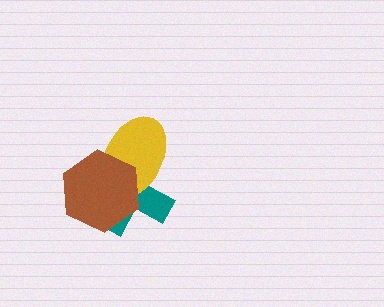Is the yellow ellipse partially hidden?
Yes, it is partially covered by another shape.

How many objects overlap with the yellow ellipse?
2 objects overlap with the yellow ellipse.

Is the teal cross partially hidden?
Yes, it is partially covered by another shape.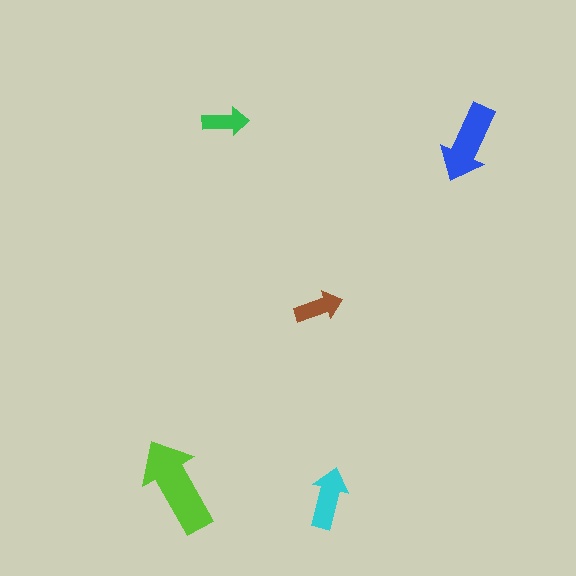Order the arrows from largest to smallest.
the lime one, the blue one, the cyan one, the brown one, the green one.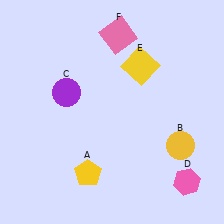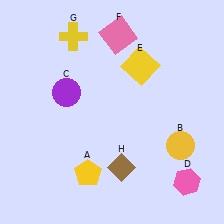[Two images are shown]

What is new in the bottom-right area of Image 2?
A brown diamond (H) was added in the bottom-right area of Image 2.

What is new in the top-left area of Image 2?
A yellow cross (G) was added in the top-left area of Image 2.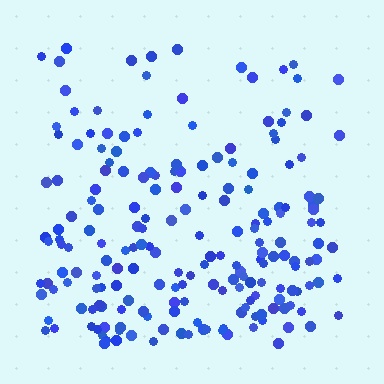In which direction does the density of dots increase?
From top to bottom, with the bottom side densest.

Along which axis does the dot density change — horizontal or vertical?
Vertical.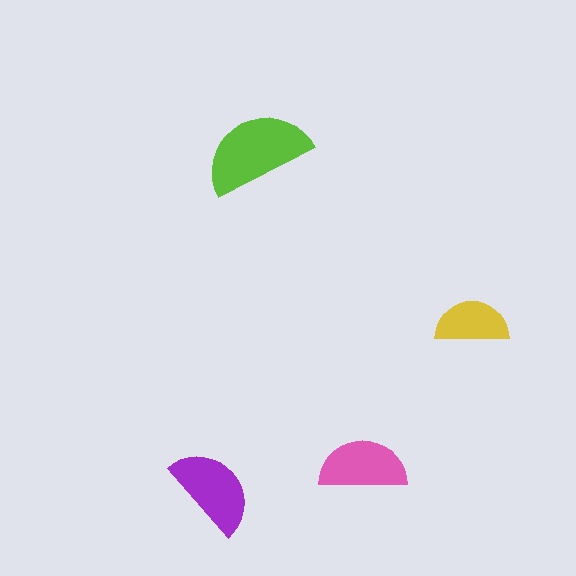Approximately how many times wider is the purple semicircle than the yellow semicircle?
About 1.5 times wider.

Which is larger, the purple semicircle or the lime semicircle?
The lime one.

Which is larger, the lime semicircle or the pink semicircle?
The lime one.